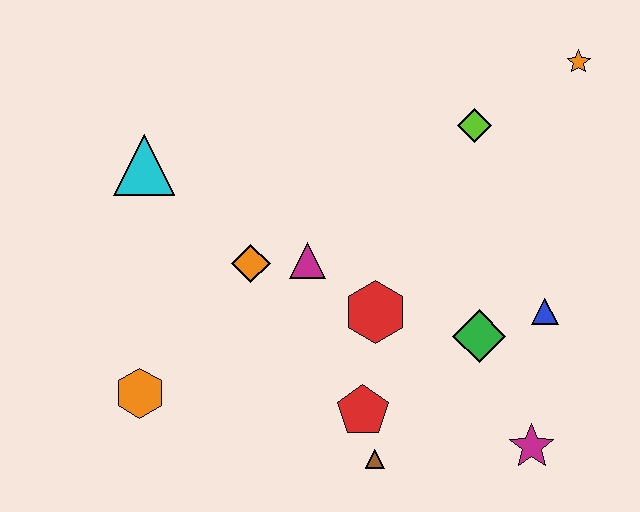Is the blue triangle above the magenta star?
Yes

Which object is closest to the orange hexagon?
The orange diamond is closest to the orange hexagon.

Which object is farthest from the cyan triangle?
The magenta star is farthest from the cyan triangle.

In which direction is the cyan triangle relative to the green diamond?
The cyan triangle is to the left of the green diamond.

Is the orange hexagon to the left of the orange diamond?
Yes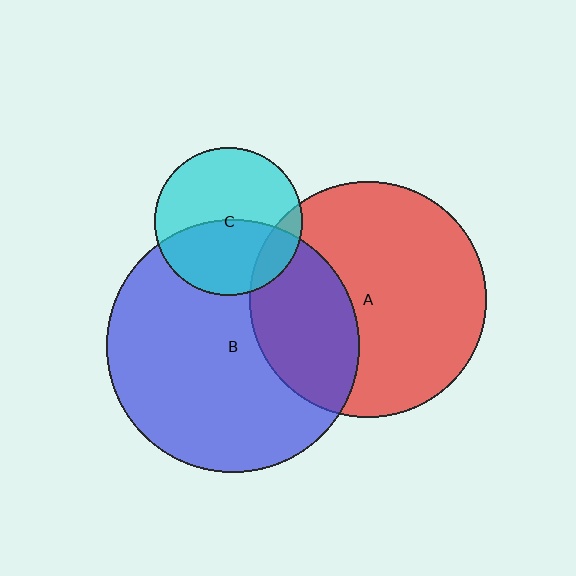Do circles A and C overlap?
Yes.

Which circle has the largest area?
Circle B (blue).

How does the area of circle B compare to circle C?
Approximately 2.9 times.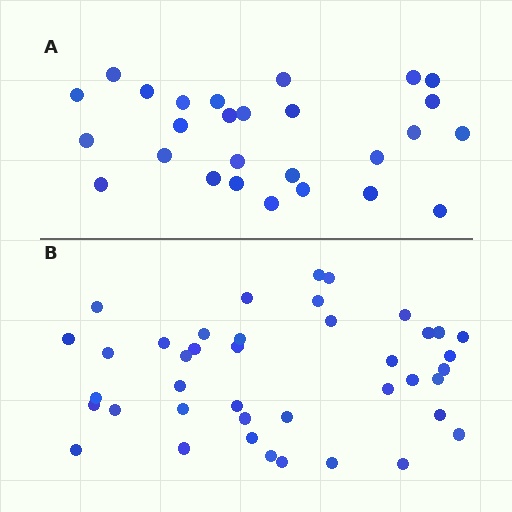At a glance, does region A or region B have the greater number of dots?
Region B (the bottom region) has more dots.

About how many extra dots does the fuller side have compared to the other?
Region B has approximately 15 more dots than region A.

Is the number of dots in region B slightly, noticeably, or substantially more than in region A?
Region B has substantially more. The ratio is roughly 1.5 to 1.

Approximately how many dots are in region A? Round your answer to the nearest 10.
About 30 dots. (The exact count is 27, which rounds to 30.)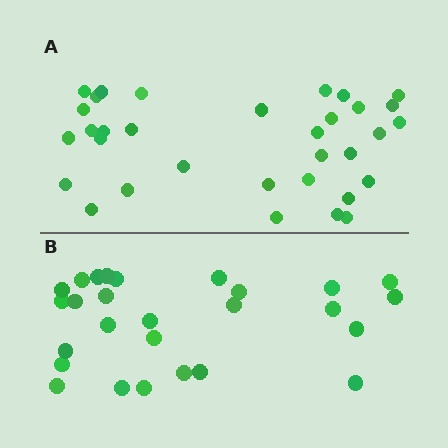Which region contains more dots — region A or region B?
Region A (the top region) has more dots.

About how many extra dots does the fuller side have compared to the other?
Region A has about 6 more dots than region B.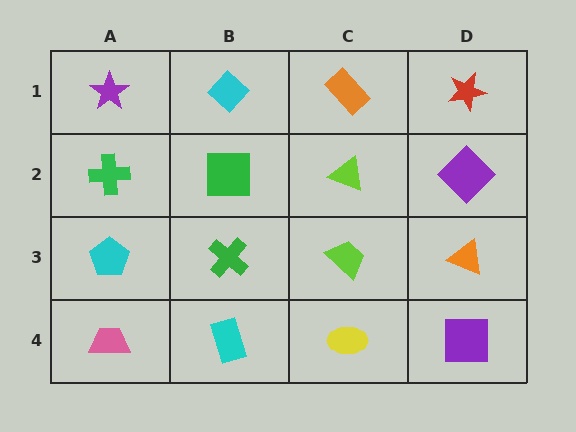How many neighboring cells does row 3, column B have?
4.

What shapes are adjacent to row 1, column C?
A lime triangle (row 2, column C), a cyan diamond (row 1, column B), a red star (row 1, column D).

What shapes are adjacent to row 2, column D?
A red star (row 1, column D), an orange triangle (row 3, column D), a lime triangle (row 2, column C).